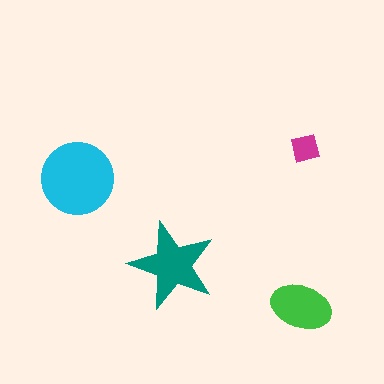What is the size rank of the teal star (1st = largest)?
2nd.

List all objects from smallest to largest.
The magenta square, the green ellipse, the teal star, the cyan circle.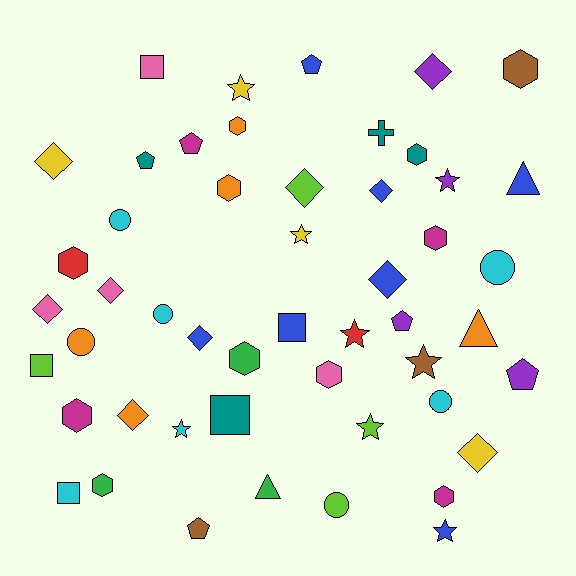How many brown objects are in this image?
There are 3 brown objects.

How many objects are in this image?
There are 50 objects.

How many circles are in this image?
There are 6 circles.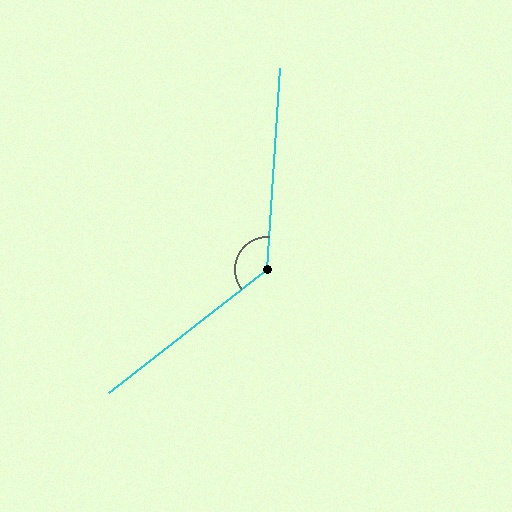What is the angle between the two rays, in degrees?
Approximately 132 degrees.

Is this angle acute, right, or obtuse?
It is obtuse.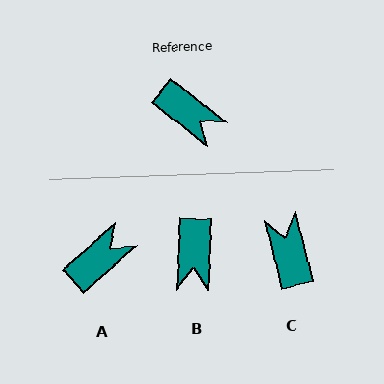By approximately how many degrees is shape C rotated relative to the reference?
Approximately 143 degrees counter-clockwise.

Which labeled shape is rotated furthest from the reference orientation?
C, about 143 degrees away.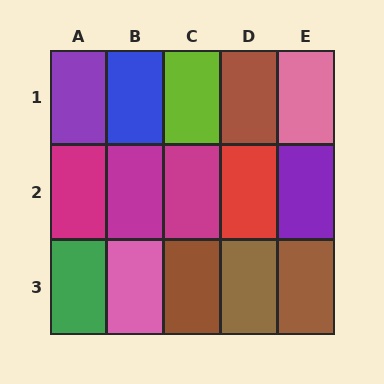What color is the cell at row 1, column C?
Lime.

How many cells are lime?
1 cell is lime.